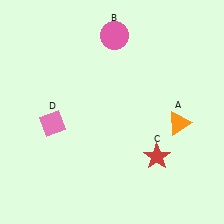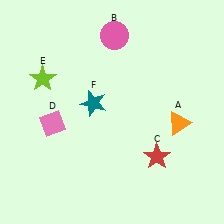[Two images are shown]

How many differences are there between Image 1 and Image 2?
There are 2 differences between the two images.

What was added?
A lime star (E), a teal star (F) were added in Image 2.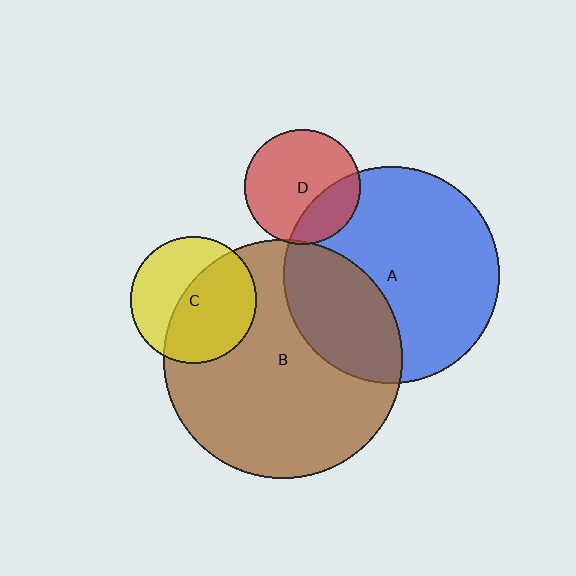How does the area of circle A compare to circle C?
Approximately 2.9 times.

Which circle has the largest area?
Circle B (brown).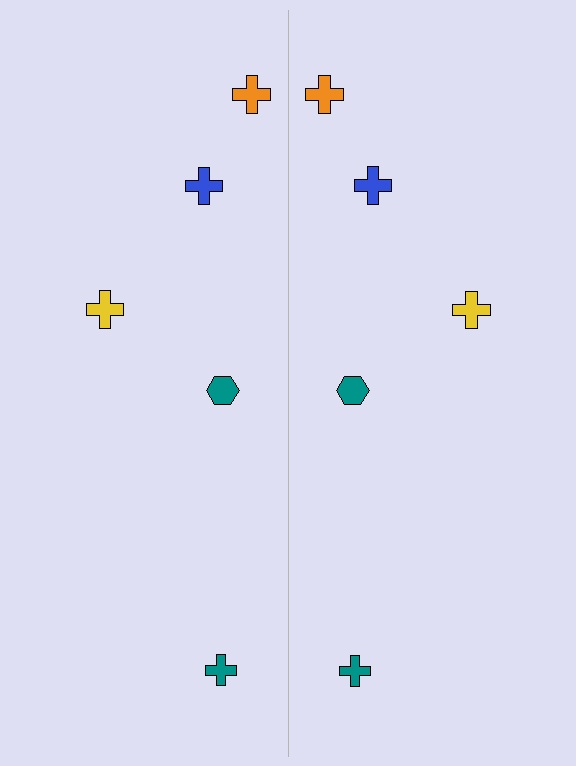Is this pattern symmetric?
Yes, this pattern has bilateral (reflection) symmetry.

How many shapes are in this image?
There are 10 shapes in this image.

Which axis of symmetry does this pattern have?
The pattern has a vertical axis of symmetry running through the center of the image.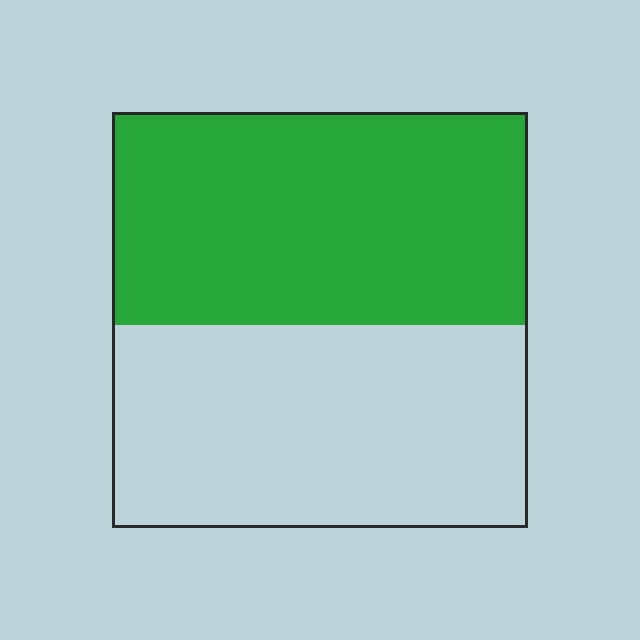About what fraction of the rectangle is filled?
About one half (1/2).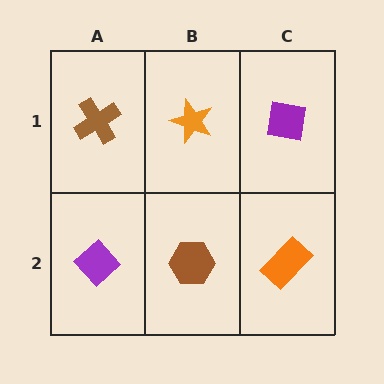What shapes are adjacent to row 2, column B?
An orange star (row 1, column B), a purple diamond (row 2, column A), an orange rectangle (row 2, column C).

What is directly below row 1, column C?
An orange rectangle.